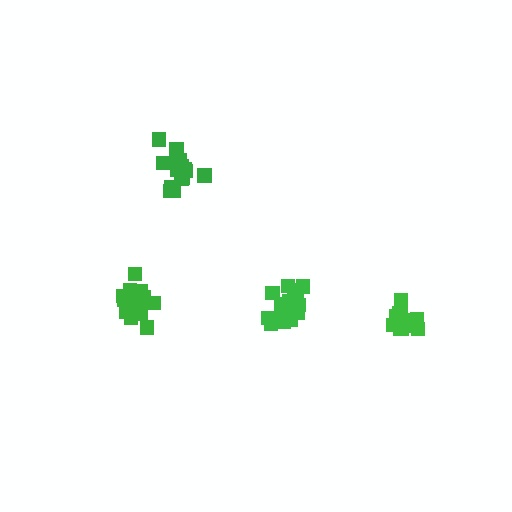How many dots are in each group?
Group 1: 15 dots, Group 2: 17 dots, Group 3: 17 dots, Group 4: 21 dots (70 total).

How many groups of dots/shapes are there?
There are 4 groups.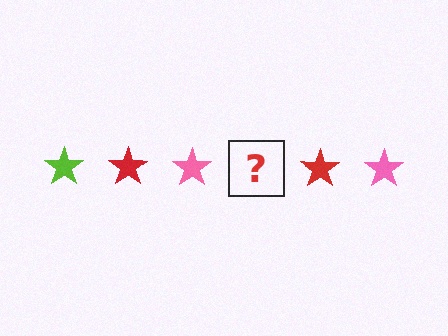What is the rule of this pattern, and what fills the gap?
The rule is that the pattern cycles through lime, red, pink stars. The gap should be filled with a lime star.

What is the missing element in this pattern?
The missing element is a lime star.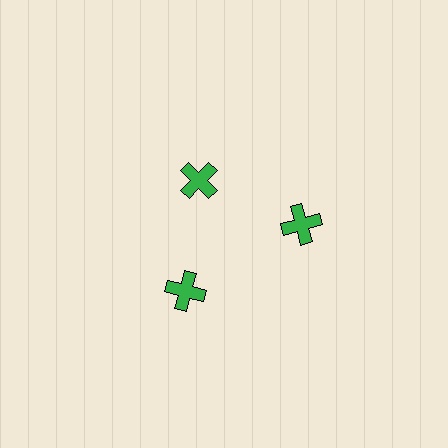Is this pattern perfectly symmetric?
No. The 3 green crosses are arranged in a ring, but one element near the 11 o'clock position is pulled inward toward the center, breaking the 3-fold rotational symmetry.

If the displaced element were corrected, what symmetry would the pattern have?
It would have 3-fold rotational symmetry — the pattern would map onto itself every 120 degrees.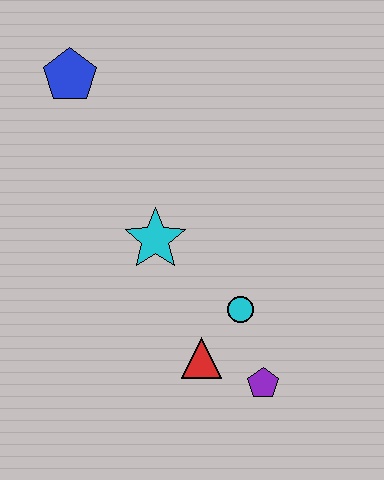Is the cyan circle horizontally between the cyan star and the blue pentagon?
No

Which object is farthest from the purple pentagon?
The blue pentagon is farthest from the purple pentagon.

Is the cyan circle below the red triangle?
No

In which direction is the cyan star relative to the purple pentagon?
The cyan star is above the purple pentagon.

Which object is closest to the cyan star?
The cyan circle is closest to the cyan star.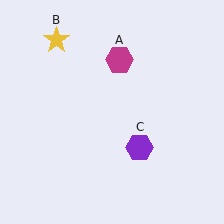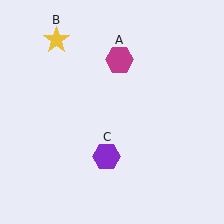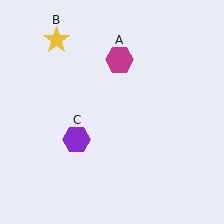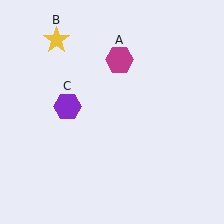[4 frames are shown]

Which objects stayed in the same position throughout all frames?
Magenta hexagon (object A) and yellow star (object B) remained stationary.